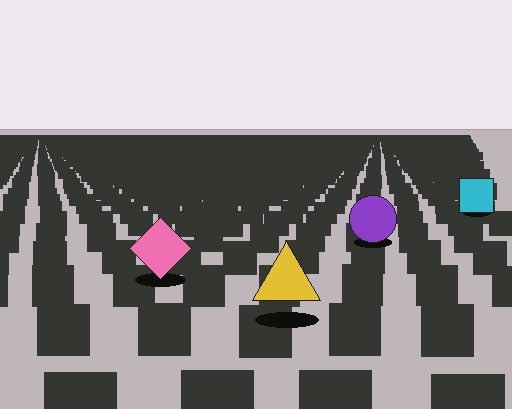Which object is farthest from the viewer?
The cyan square is farthest from the viewer. It appears smaller and the ground texture around it is denser.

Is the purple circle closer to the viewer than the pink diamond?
No. The pink diamond is closer — you can tell from the texture gradient: the ground texture is coarser near it.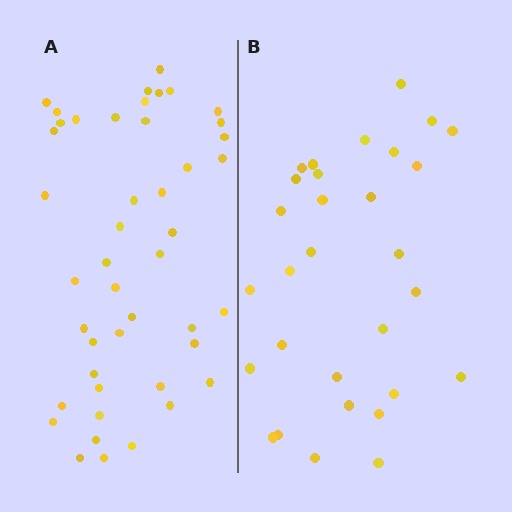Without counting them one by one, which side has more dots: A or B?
Region A (the left region) has more dots.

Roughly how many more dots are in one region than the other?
Region A has approximately 15 more dots than region B.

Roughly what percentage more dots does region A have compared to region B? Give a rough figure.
About 50% more.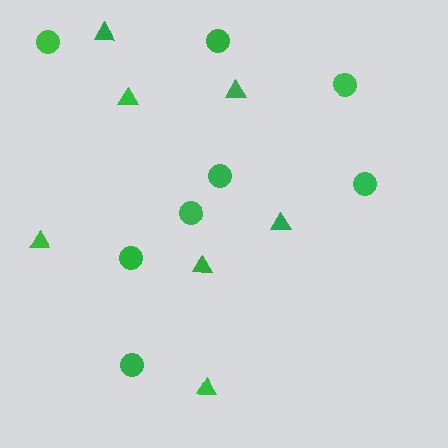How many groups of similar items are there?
There are 2 groups: one group of circles (8) and one group of triangles (7).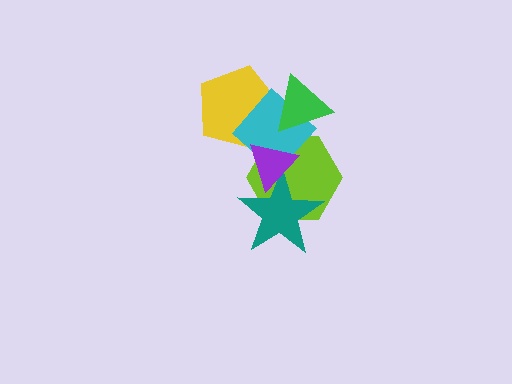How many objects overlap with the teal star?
2 objects overlap with the teal star.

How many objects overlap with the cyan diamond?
4 objects overlap with the cyan diamond.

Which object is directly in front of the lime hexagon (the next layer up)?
The cyan diamond is directly in front of the lime hexagon.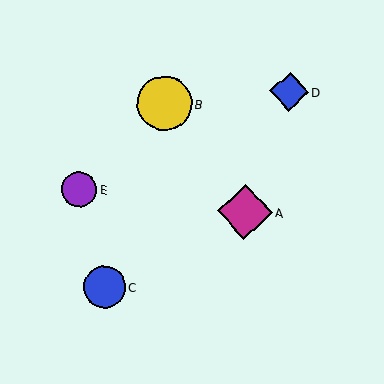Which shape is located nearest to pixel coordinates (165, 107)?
The yellow circle (labeled B) at (165, 103) is nearest to that location.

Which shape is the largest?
The magenta diamond (labeled A) is the largest.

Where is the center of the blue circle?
The center of the blue circle is at (104, 287).